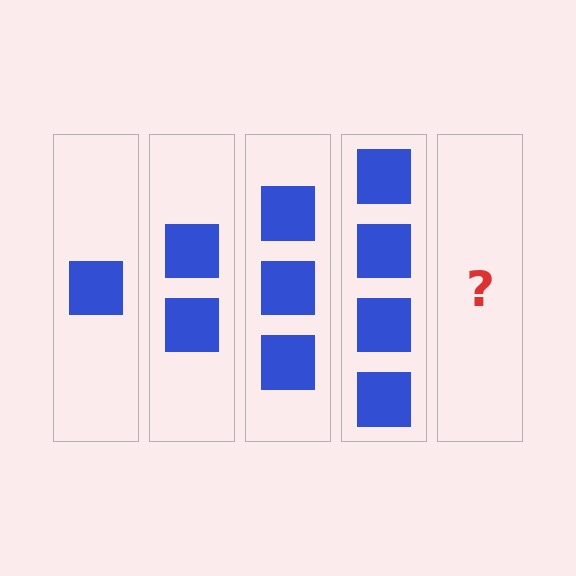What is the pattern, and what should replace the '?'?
The pattern is that each step adds one more square. The '?' should be 5 squares.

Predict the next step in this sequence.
The next step is 5 squares.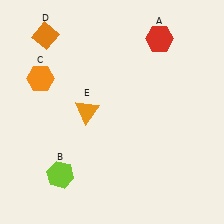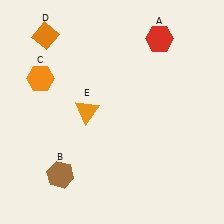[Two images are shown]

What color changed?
The hexagon (B) changed from lime in Image 1 to brown in Image 2.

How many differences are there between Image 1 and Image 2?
There is 1 difference between the two images.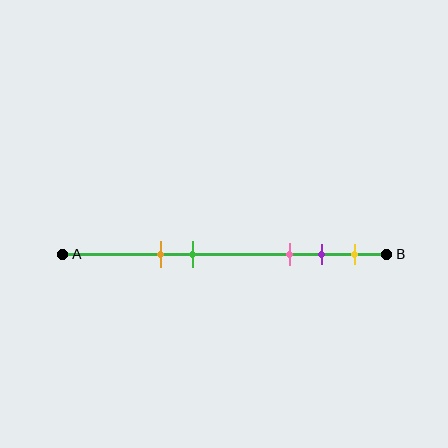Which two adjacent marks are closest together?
The purple and yellow marks are the closest adjacent pair.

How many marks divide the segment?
There are 5 marks dividing the segment.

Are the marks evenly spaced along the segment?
No, the marks are not evenly spaced.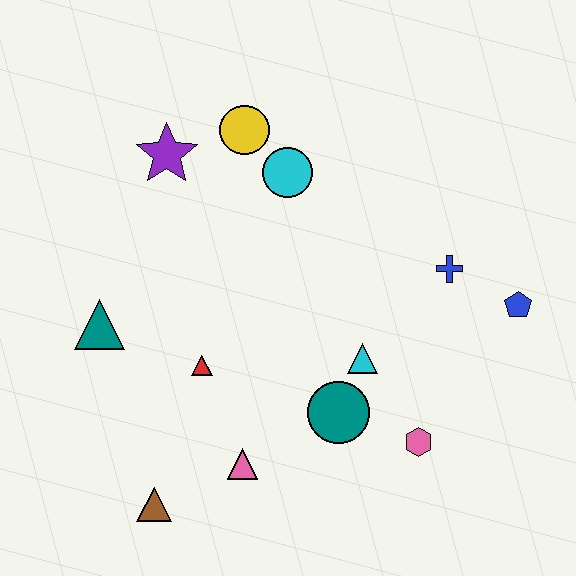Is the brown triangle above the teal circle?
No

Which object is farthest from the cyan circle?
The brown triangle is farthest from the cyan circle.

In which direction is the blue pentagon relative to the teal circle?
The blue pentagon is to the right of the teal circle.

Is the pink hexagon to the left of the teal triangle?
No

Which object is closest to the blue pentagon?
The blue cross is closest to the blue pentagon.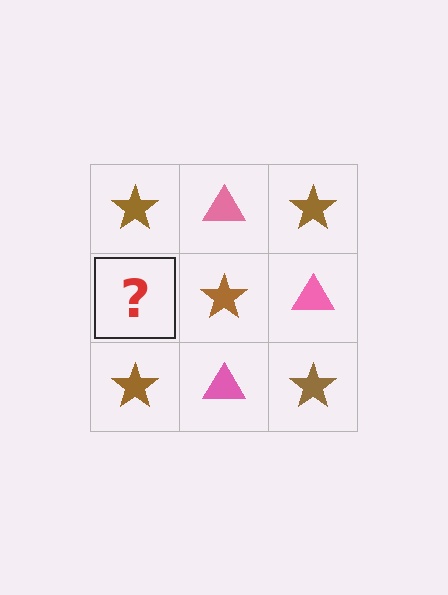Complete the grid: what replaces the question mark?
The question mark should be replaced with a pink triangle.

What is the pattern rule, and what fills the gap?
The rule is that it alternates brown star and pink triangle in a checkerboard pattern. The gap should be filled with a pink triangle.